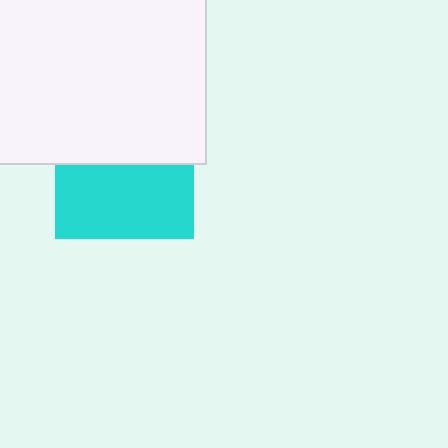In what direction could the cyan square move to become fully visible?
The cyan square could move down. That would shift it out from behind the white rectangle entirely.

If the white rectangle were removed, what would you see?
You would see the complete cyan square.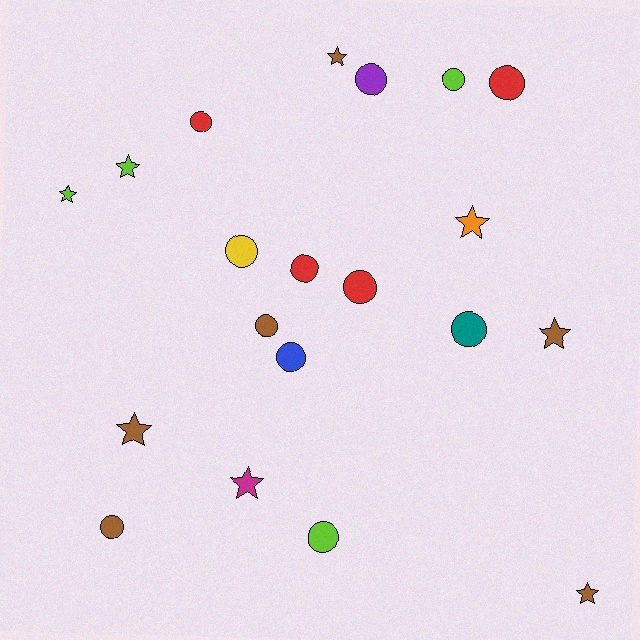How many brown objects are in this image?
There are 6 brown objects.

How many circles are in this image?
There are 12 circles.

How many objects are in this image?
There are 20 objects.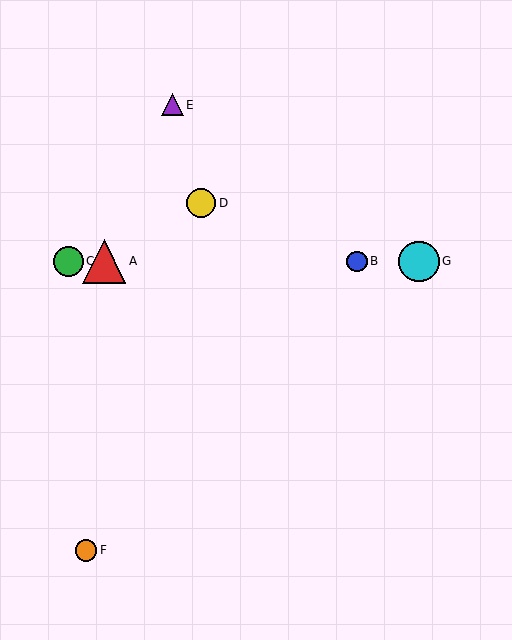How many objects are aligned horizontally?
4 objects (A, B, C, G) are aligned horizontally.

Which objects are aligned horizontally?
Objects A, B, C, G are aligned horizontally.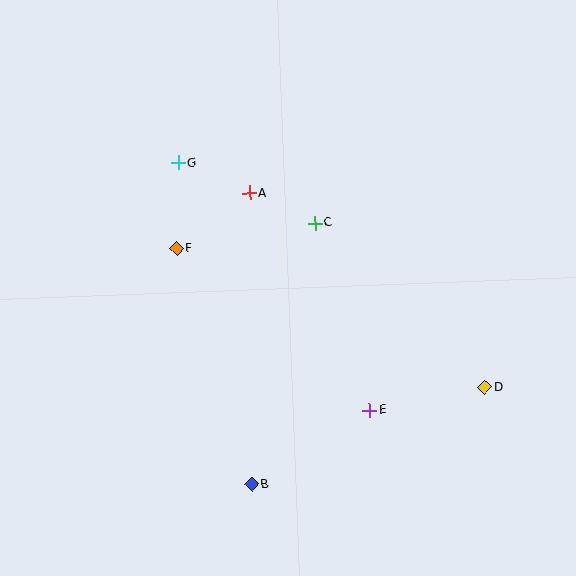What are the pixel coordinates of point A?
Point A is at (250, 193).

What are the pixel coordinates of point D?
Point D is at (485, 387).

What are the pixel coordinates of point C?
Point C is at (315, 223).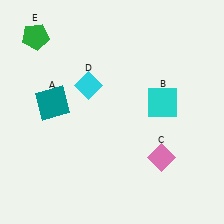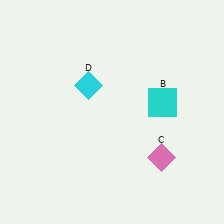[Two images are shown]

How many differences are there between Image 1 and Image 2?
There are 2 differences between the two images.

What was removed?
The green pentagon (E), the teal square (A) were removed in Image 2.